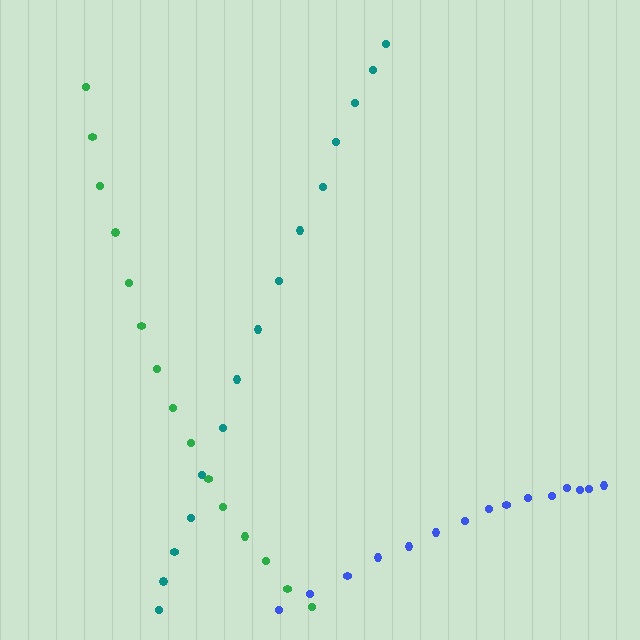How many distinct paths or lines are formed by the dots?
There are 3 distinct paths.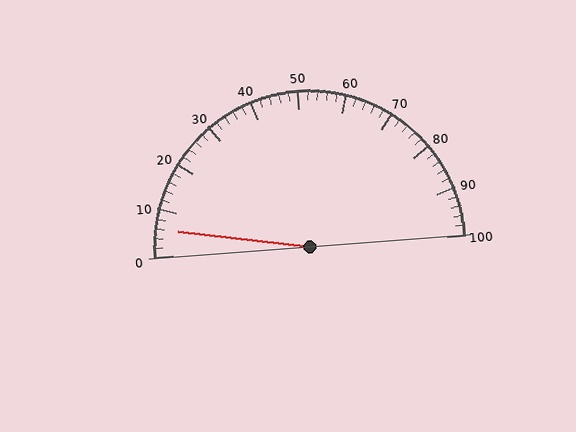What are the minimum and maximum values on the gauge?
The gauge ranges from 0 to 100.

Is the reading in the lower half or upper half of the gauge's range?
The reading is in the lower half of the range (0 to 100).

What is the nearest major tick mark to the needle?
The nearest major tick mark is 10.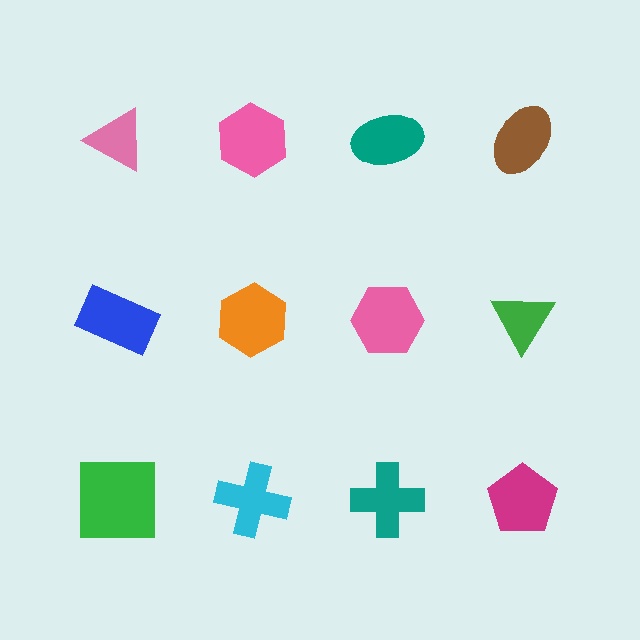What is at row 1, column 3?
A teal ellipse.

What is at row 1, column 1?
A pink triangle.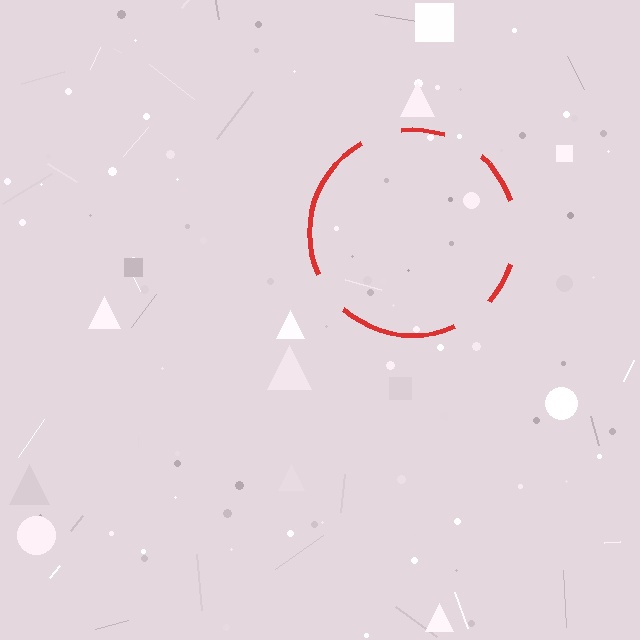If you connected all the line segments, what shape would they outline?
They would outline a circle.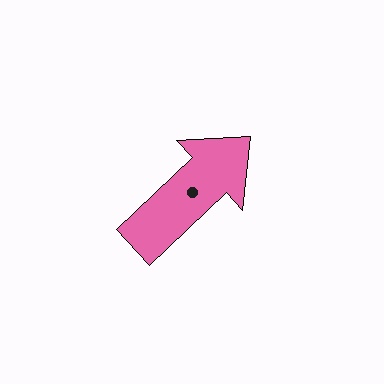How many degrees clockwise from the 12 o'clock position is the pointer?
Approximately 47 degrees.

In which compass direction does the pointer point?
Northeast.